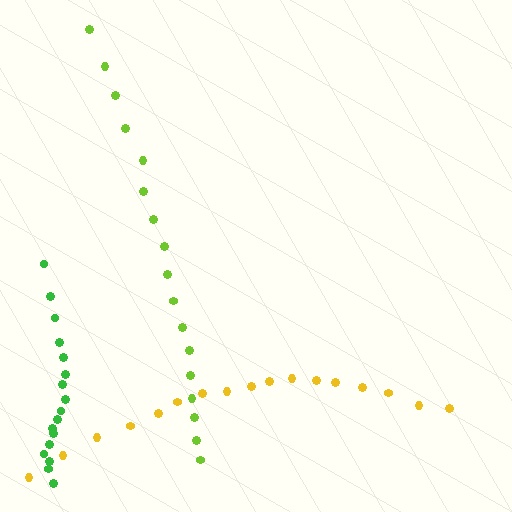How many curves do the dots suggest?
There are 3 distinct paths.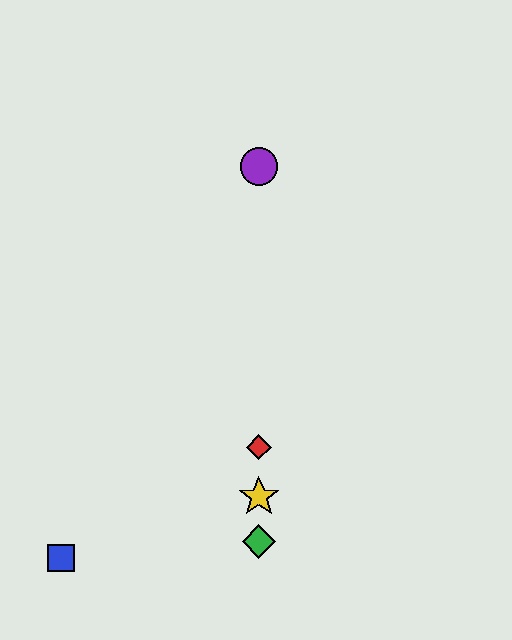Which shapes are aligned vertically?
The red diamond, the green diamond, the yellow star, the purple circle are aligned vertically.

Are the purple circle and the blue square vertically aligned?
No, the purple circle is at x≈259 and the blue square is at x≈61.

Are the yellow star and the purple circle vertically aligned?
Yes, both are at x≈259.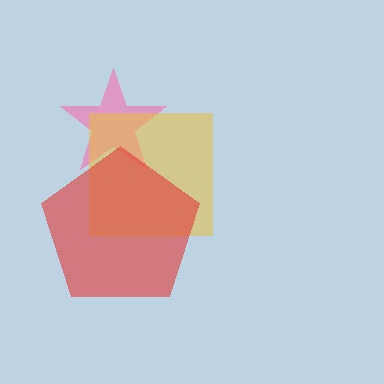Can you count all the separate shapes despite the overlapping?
Yes, there are 3 separate shapes.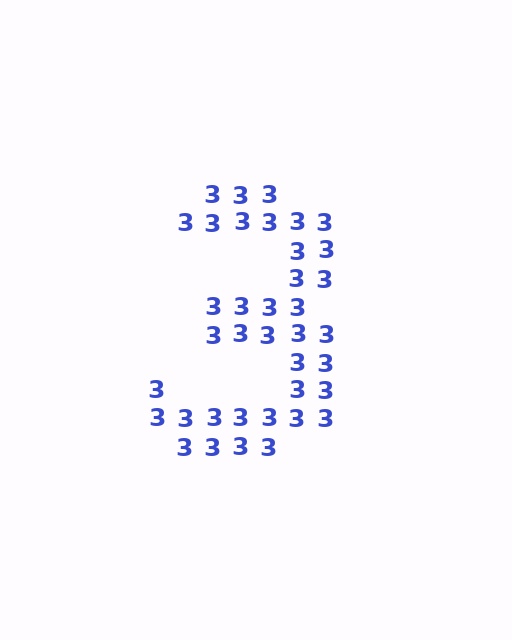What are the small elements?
The small elements are digit 3's.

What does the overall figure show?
The overall figure shows the digit 3.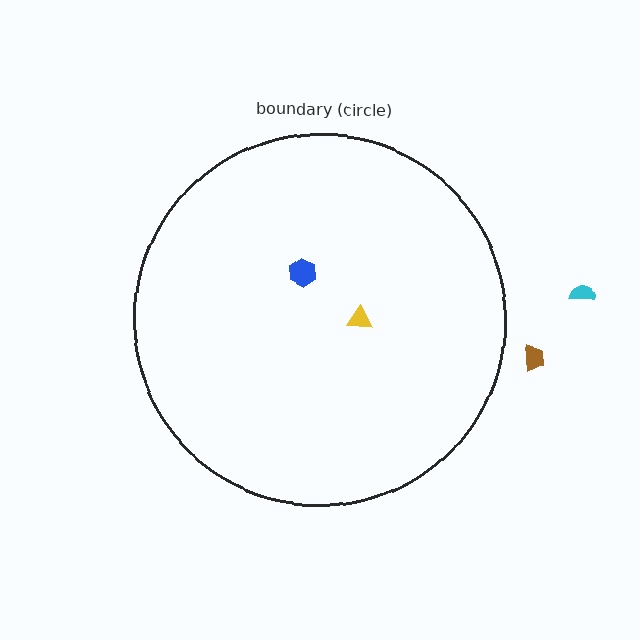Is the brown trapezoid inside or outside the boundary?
Outside.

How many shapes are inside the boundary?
2 inside, 2 outside.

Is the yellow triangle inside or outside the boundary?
Inside.